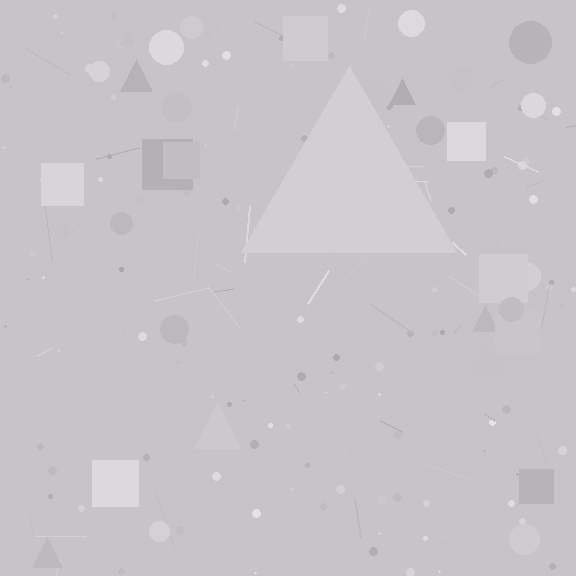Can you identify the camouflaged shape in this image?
The camouflaged shape is a triangle.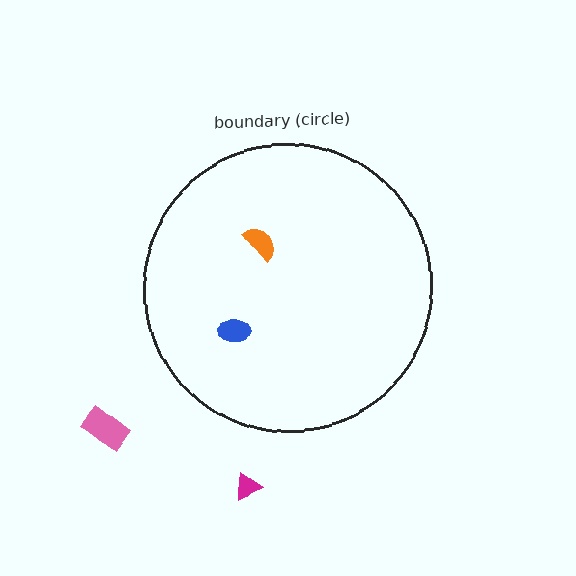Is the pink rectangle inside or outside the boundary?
Outside.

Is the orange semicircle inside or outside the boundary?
Inside.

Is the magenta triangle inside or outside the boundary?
Outside.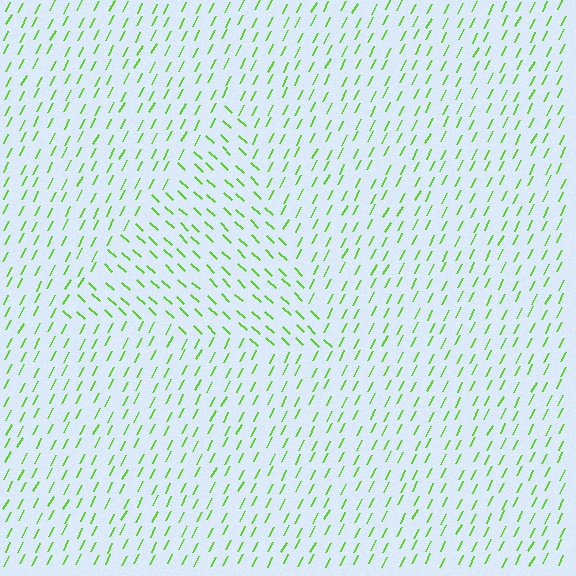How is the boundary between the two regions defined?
The boundary is defined purely by a change in line orientation (approximately 74 degrees difference). All lines are the same color and thickness.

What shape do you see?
I see a triangle.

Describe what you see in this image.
The image is filled with small lime line segments. A triangle region in the image has lines oriented differently from the surrounding lines, creating a visible texture boundary.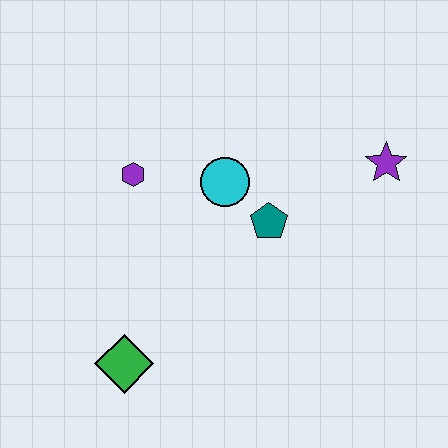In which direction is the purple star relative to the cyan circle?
The purple star is to the right of the cyan circle.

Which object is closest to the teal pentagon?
The cyan circle is closest to the teal pentagon.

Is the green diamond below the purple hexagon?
Yes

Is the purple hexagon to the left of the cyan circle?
Yes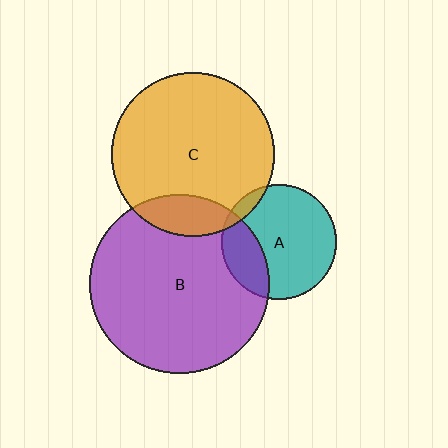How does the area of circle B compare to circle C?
Approximately 1.2 times.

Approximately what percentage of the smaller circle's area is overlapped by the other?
Approximately 5%.